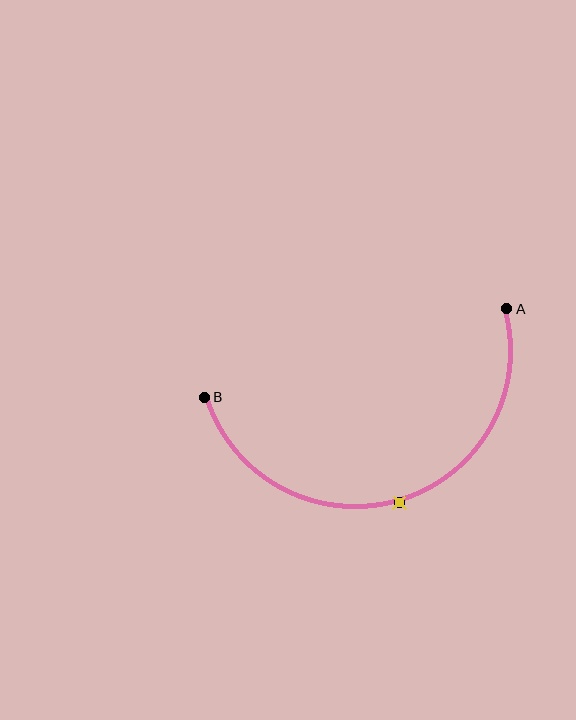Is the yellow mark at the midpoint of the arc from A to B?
Yes. The yellow mark lies on the arc at equal arc-length from both A and B — it is the arc midpoint.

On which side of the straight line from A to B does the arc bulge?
The arc bulges below the straight line connecting A and B.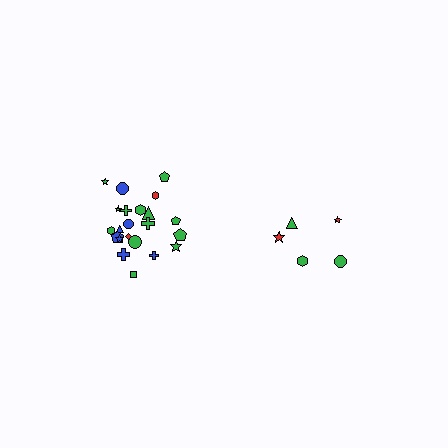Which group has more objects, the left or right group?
The left group.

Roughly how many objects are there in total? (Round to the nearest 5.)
Roughly 25 objects in total.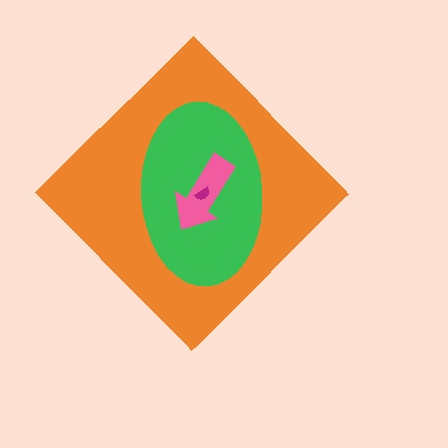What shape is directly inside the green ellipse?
The pink arrow.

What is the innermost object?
The magenta semicircle.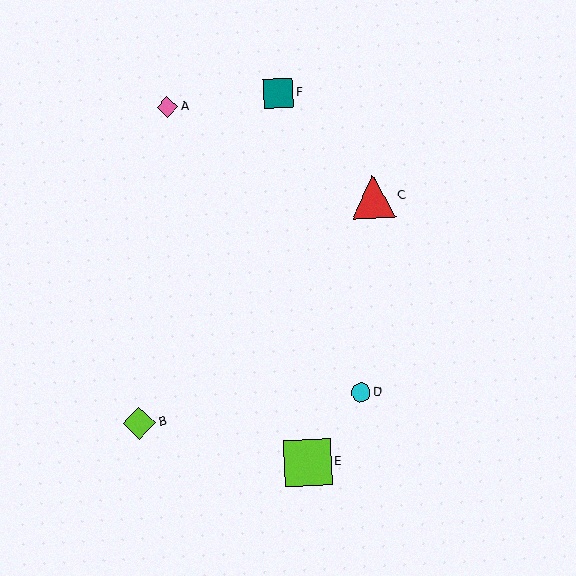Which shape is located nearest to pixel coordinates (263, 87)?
The teal square (labeled F) at (278, 93) is nearest to that location.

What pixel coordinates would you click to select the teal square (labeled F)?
Click at (278, 93) to select the teal square F.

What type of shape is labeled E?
Shape E is a lime square.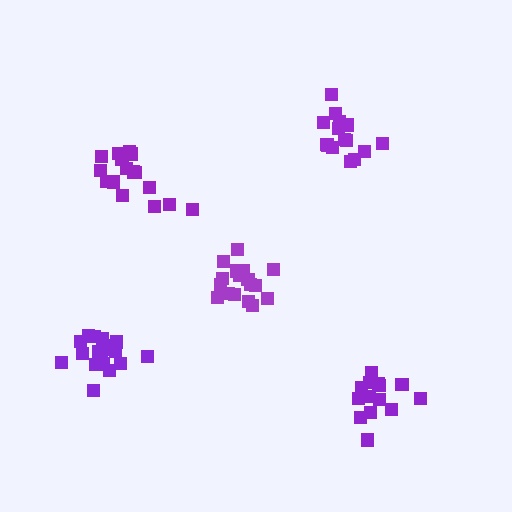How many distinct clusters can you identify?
There are 5 distinct clusters.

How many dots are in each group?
Group 1: 16 dots, Group 2: 16 dots, Group 3: 18 dots, Group 4: 18 dots, Group 5: 14 dots (82 total).